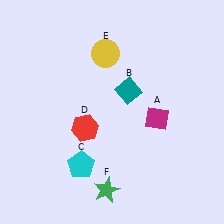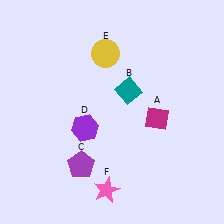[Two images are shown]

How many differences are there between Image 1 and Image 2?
There are 3 differences between the two images.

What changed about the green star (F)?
In Image 1, F is green. In Image 2, it changed to pink.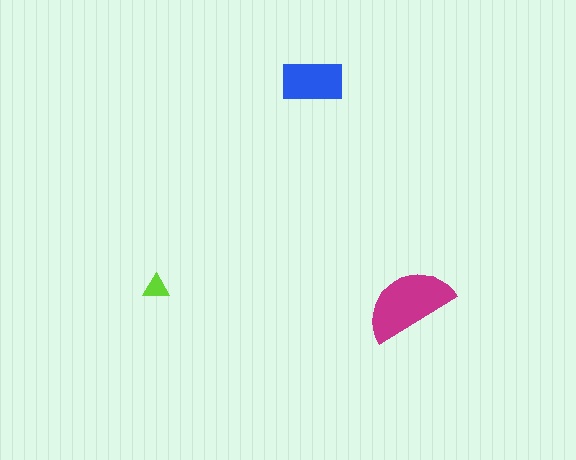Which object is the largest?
The magenta semicircle.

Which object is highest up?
The blue rectangle is topmost.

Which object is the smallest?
The lime triangle.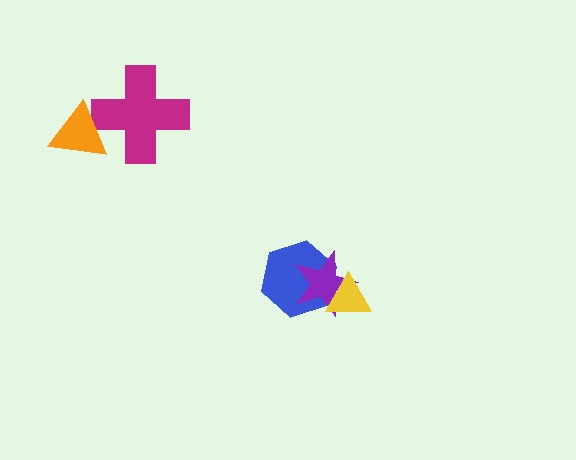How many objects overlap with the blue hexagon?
2 objects overlap with the blue hexagon.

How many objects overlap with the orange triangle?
1 object overlaps with the orange triangle.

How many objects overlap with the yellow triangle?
2 objects overlap with the yellow triangle.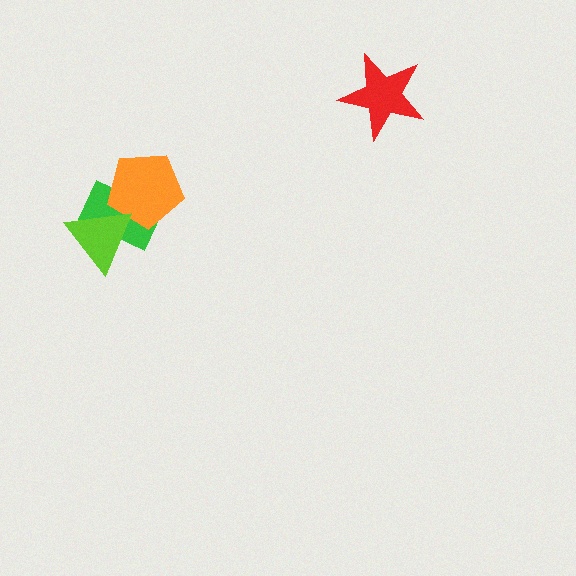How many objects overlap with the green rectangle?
2 objects overlap with the green rectangle.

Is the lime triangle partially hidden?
No, no other shape covers it.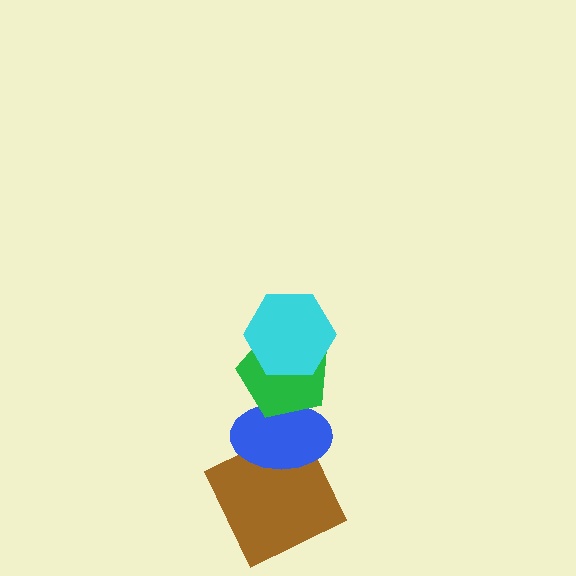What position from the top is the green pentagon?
The green pentagon is 2nd from the top.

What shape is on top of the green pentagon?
The cyan hexagon is on top of the green pentagon.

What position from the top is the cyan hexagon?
The cyan hexagon is 1st from the top.